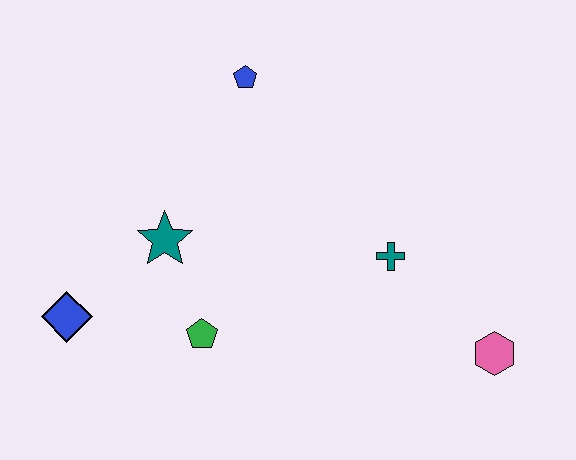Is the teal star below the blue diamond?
No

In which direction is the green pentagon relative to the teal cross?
The green pentagon is to the left of the teal cross.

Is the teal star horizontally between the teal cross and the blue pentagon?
No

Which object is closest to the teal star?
The green pentagon is closest to the teal star.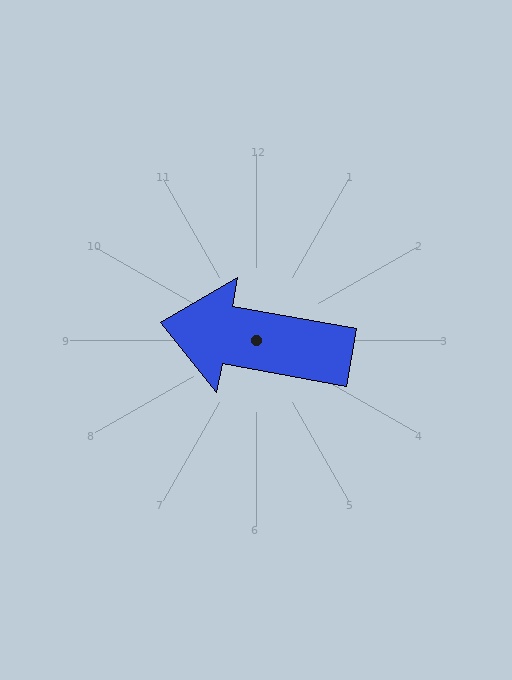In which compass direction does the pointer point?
West.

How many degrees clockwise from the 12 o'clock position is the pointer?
Approximately 280 degrees.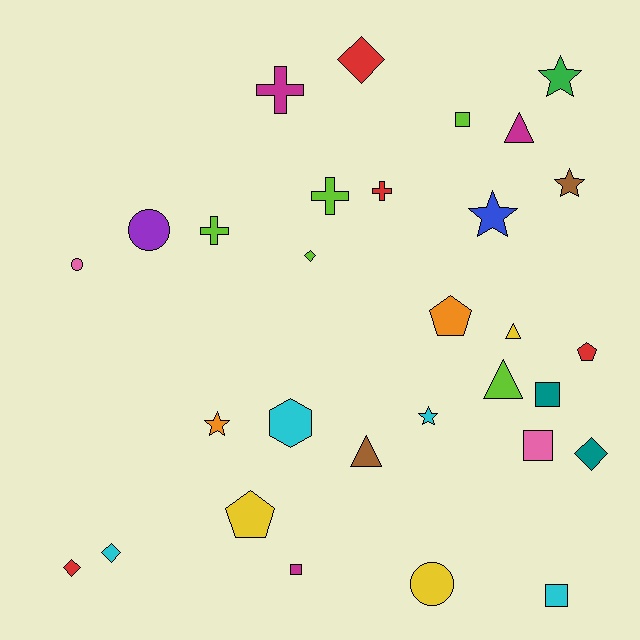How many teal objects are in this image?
There are 2 teal objects.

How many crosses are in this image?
There are 4 crosses.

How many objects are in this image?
There are 30 objects.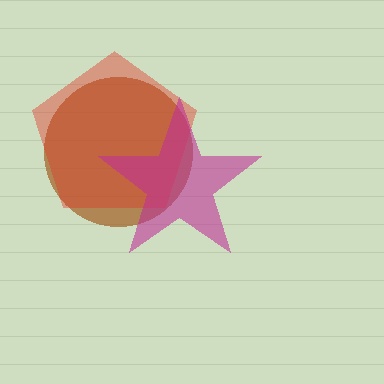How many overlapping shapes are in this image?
There are 3 overlapping shapes in the image.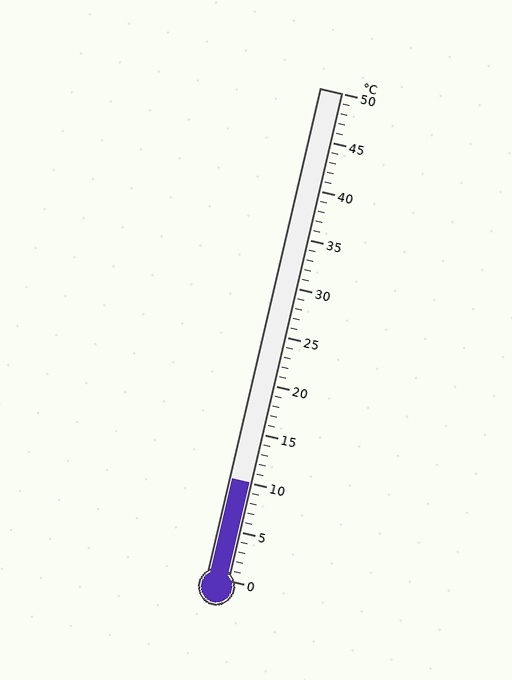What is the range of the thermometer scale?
The thermometer scale ranges from 0°C to 50°C.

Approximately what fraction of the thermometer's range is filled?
The thermometer is filled to approximately 20% of its range.